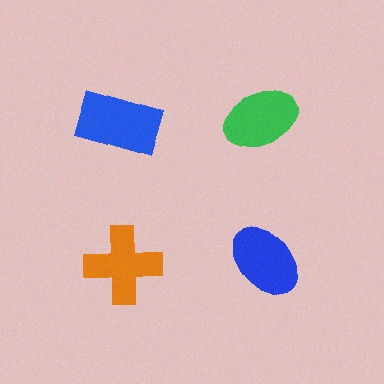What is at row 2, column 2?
A blue ellipse.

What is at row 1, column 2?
A green ellipse.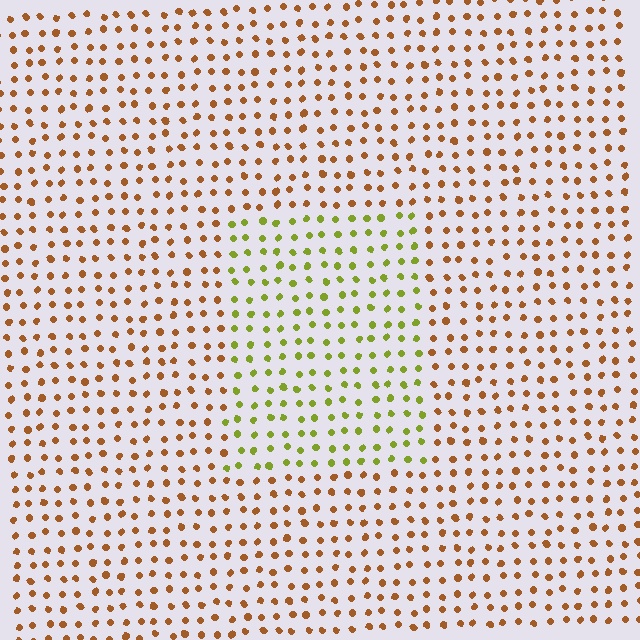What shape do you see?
I see a rectangle.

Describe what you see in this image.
The image is filled with small brown elements in a uniform arrangement. A rectangle-shaped region is visible where the elements are tinted to a slightly different hue, forming a subtle color boundary.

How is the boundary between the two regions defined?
The boundary is defined purely by a slight shift in hue (about 52 degrees). Spacing, size, and orientation are identical on both sides.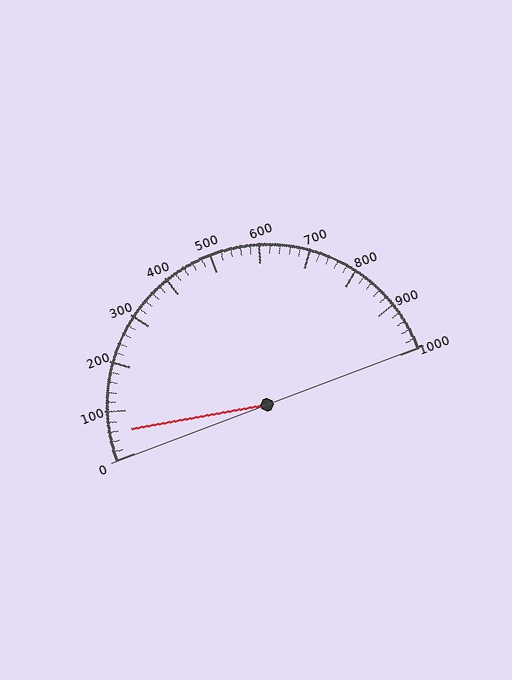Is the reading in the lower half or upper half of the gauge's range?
The reading is in the lower half of the range (0 to 1000).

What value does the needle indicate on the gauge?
The needle indicates approximately 60.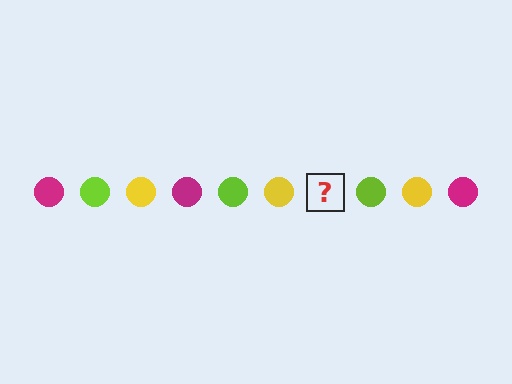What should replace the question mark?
The question mark should be replaced with a magenta circle.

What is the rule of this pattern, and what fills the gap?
The rule is that the pattern cycles through magenta, lime, yellow circles. The gap should be filled with a magenta circle.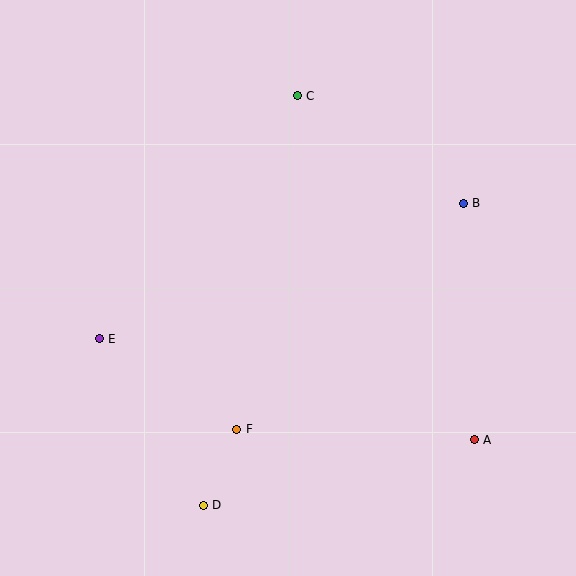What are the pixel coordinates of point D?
Point D is at (203, 505).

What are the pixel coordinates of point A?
Point A is at (474, 440).